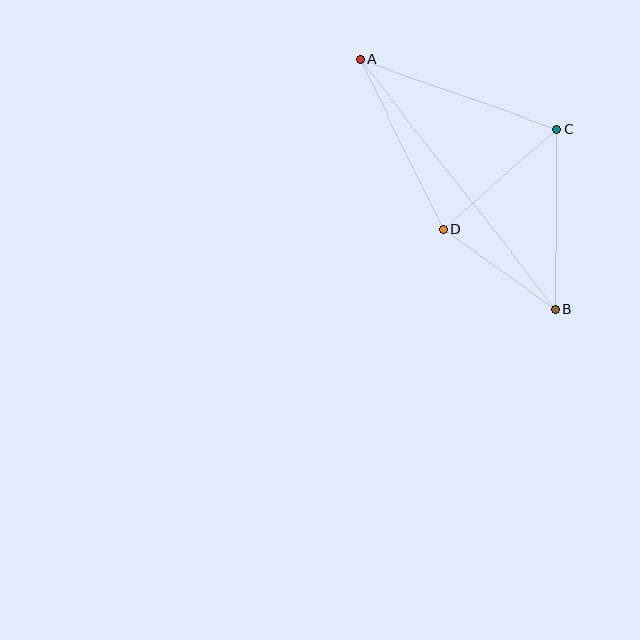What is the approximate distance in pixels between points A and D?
The distance between A and D is approximately 189 pixels.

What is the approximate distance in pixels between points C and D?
The distance between C and D is approximately 152 pixels.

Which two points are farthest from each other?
Points A and B are farthest from each other.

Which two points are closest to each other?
Points B and D are closest to each other.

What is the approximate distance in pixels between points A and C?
The distance between A and C is approximately 209 pixels.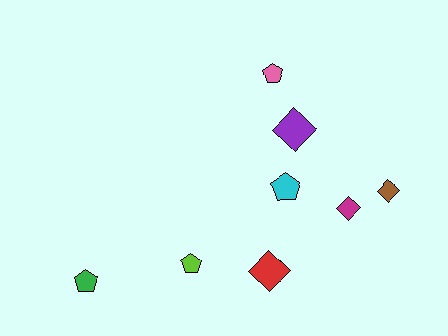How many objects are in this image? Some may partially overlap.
There are 8 objects.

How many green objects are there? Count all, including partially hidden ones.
There is 1 green object.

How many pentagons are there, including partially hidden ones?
There are 4 pentagons.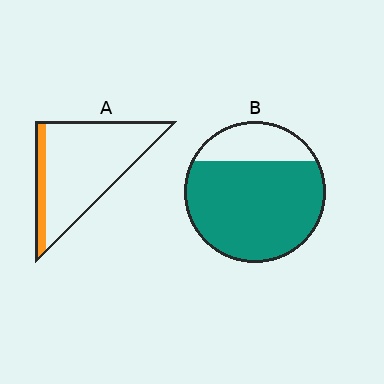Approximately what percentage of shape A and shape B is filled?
A is approximately 15% and B is approximately 75%.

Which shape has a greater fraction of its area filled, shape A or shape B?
Shape B.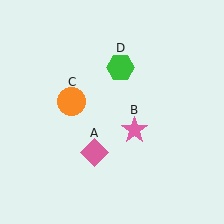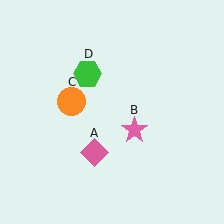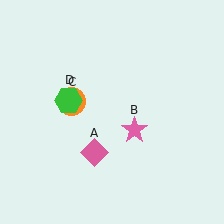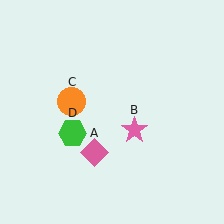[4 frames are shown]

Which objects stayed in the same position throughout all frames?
Pink diamond (object A) and pink star (object B) and orange circle (object C) remained stationary.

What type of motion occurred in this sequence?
The green hexagon (object D) rotated counterclockwise around the center of the scene.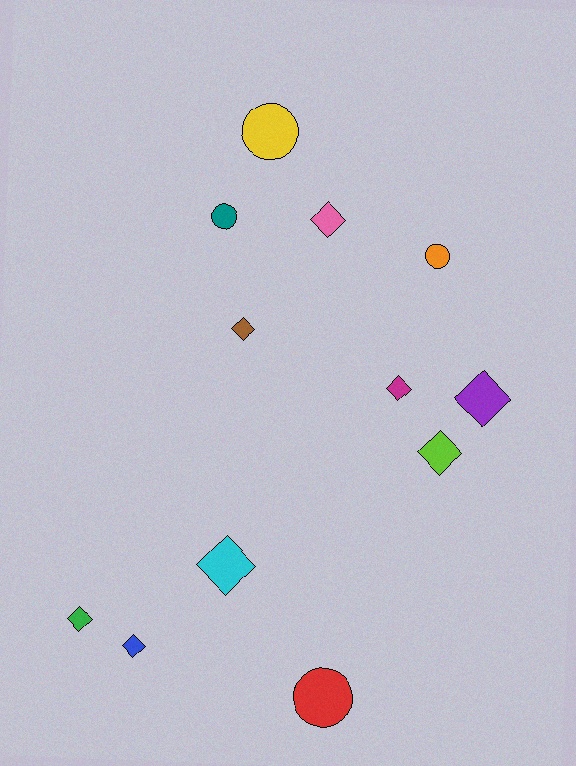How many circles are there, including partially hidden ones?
There are 4 circles.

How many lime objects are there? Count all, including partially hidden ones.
There is 1 lime object.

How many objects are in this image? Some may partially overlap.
There are 12 objects.